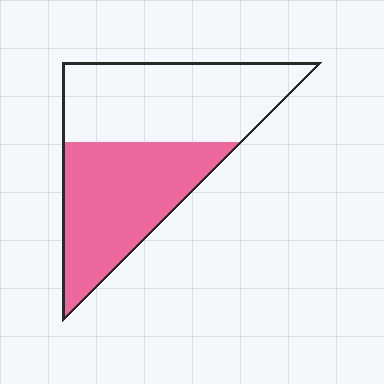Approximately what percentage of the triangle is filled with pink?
Approximately 50%.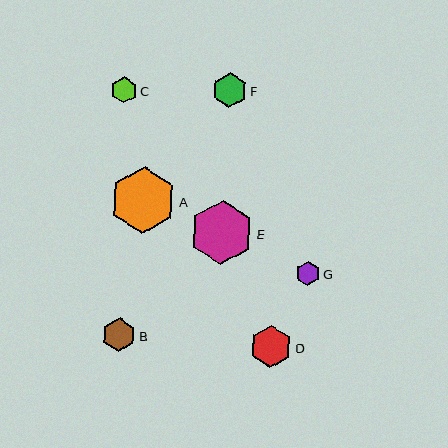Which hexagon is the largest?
Hexagon A is the largest with a size of approximately 66 pixels.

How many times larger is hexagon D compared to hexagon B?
Hexagon D is approximately 1.3 times the size of hexagon B.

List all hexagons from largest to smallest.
From largest to smallest: A, E, D, F, B, C, G.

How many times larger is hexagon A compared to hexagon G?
Hexagon A is approximately 2.8 times the size of hexagon G.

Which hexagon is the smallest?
Hexagon G is the smallest with a size of approximately 24 pixels.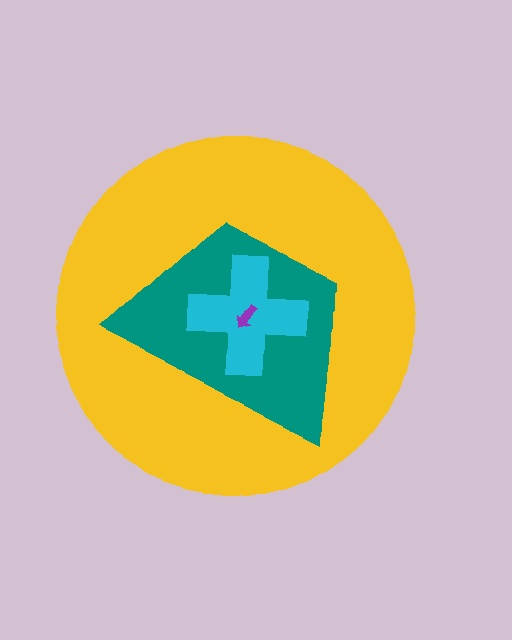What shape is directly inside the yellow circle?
The teal trapezoid.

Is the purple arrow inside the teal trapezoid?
Yes.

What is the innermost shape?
The purple arrow.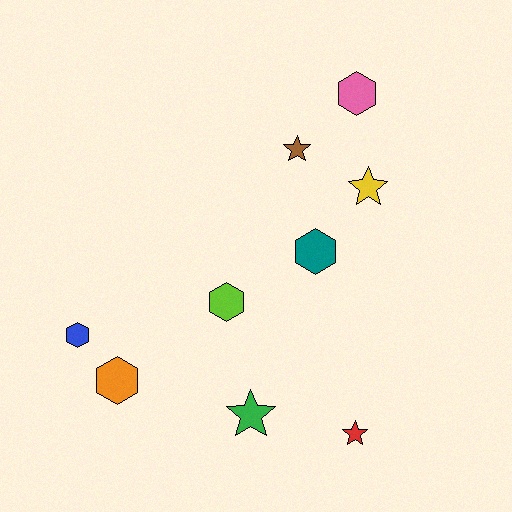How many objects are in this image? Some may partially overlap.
There are 9 objects.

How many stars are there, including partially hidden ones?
There are 4 stars.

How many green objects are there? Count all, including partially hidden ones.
There is 1 green object.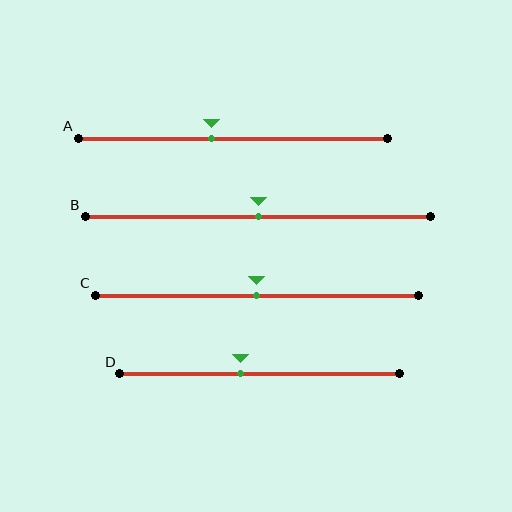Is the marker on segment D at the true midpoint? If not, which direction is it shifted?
No, the marker on segment D is shifted to the left by about 7% of the segment length.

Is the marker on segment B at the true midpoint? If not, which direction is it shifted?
Yes, the marker on segment B is at the true midpoint.